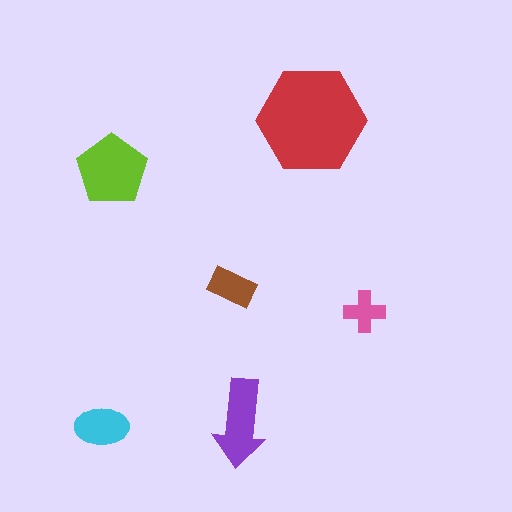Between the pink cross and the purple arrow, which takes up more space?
The purple arrow.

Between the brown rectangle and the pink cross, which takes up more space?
The brown rectangle.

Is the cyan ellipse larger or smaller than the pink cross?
Larger.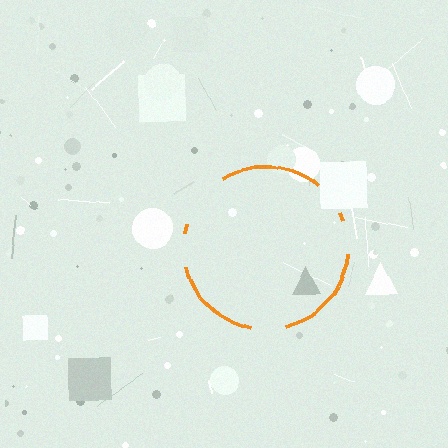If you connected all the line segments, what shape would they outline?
They would outline a circle.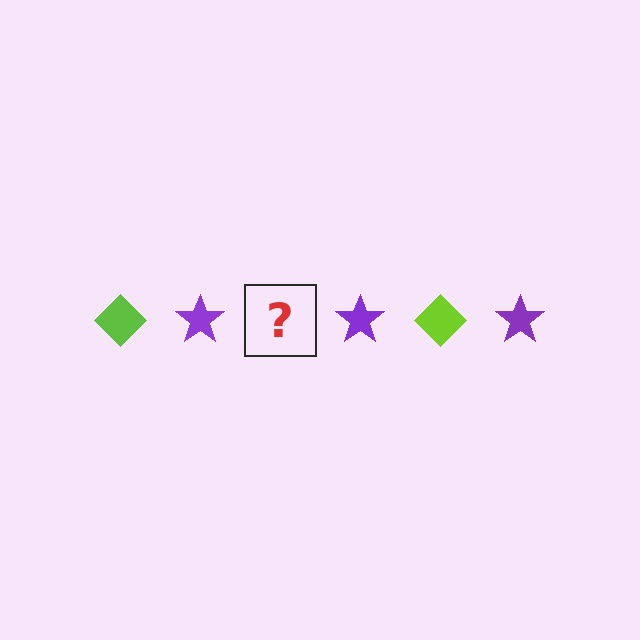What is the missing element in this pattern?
The missing element is a lime diamond.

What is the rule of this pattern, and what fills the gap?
The rule is that the pattern alternates between lime diamond and purple star. The gap should be filled with a lime diamond.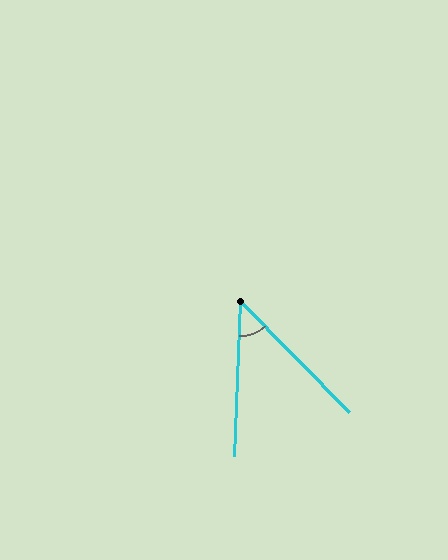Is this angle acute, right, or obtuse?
It is acute.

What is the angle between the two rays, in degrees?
Approximately 47 degrees.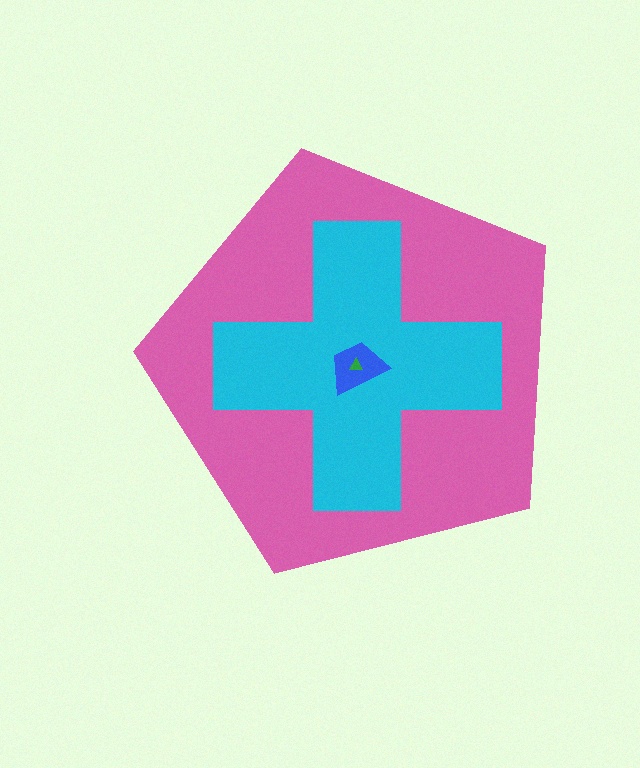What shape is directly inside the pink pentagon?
The cyan cross.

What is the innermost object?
The green triangle.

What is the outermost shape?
The pink pentagon.